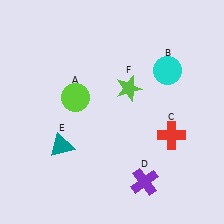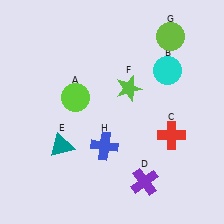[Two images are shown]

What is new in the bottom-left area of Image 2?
A blue cross (H) was added in the bottom-left area of Image 2.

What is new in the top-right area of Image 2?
A lime circle (G) was added in the top-right area of Image 2.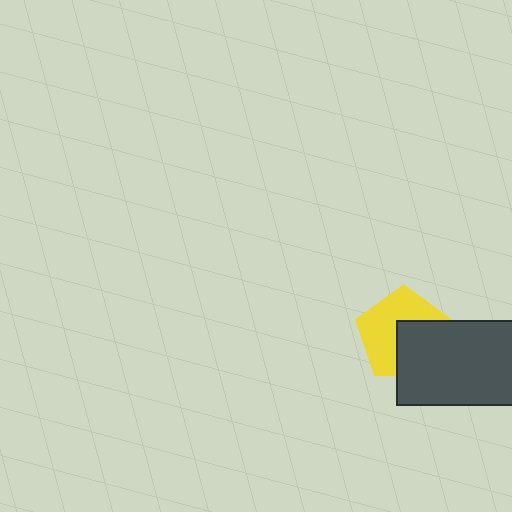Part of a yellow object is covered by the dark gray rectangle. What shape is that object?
It is a pentagon.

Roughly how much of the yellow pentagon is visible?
About half of it is visible (roughly 57%).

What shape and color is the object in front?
The object in front is a dark gray rectangle.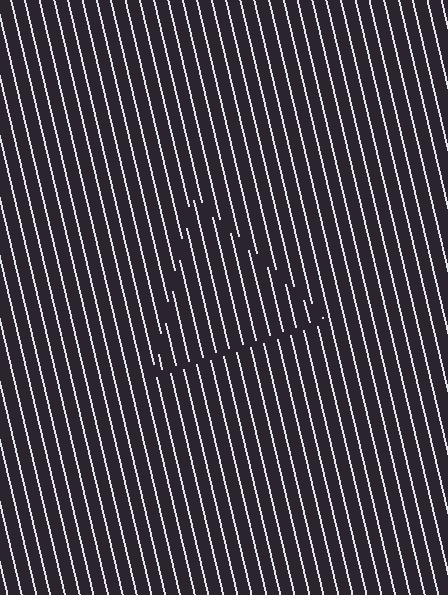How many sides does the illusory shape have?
3 sides — the line-ends trace a triangle.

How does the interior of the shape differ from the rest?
The interior of the shape contains the same grating, shifted by half a period — the contour is defined by the phase discontinuity where line-ends from the inner and outer gratings abut.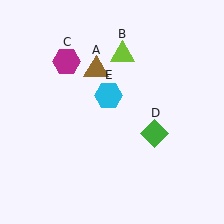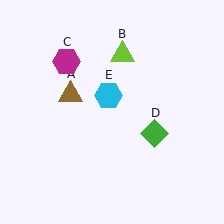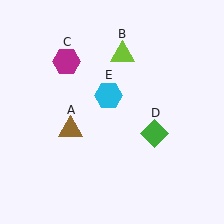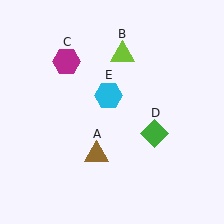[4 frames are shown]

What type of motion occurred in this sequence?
The brown triangle (object A) rotated counterclockwise around the center of the scene.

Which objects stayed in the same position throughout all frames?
Lime triangle (object B) and magenta hexagon (object C) and green diamond (object D) and cyan hexagon (object E) remained stationary.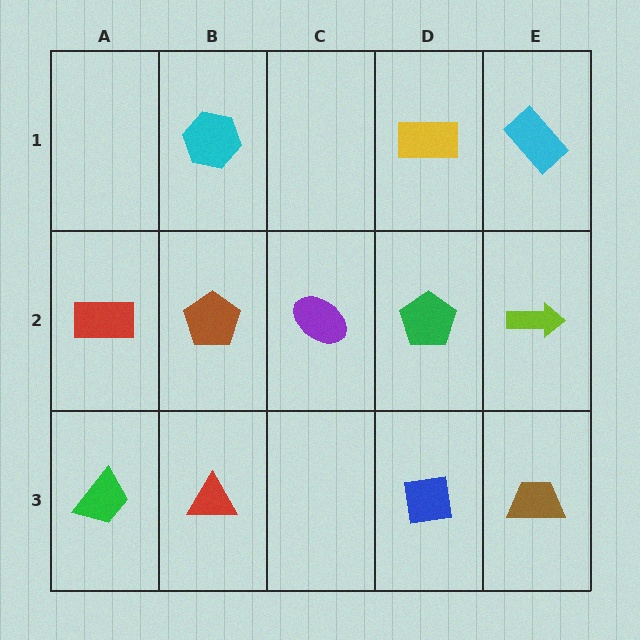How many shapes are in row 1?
3 shapes.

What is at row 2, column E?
A lime arrow.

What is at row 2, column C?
A purple ellipse.